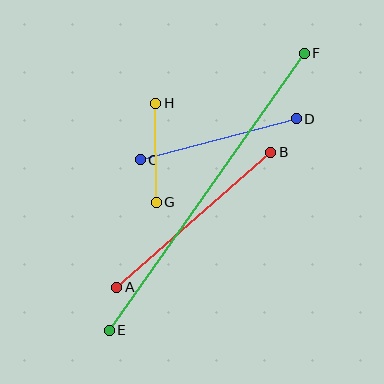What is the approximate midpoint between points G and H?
The midpoint is at approximately (156, 153) pixels.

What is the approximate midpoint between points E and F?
The midpoint is at approximately (207, 192) pixels.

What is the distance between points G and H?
The distance is approximately 99 pixels.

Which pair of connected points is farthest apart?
Points E and F are farthest apart.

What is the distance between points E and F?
The distance is approximately 339 pixels.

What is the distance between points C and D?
The distance is approximately 161 pixels.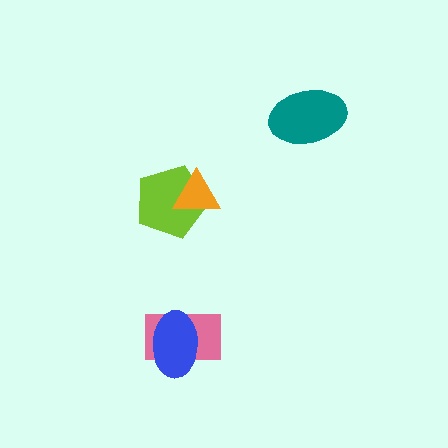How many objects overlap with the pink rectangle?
1 object overlaps with the pink rectangle.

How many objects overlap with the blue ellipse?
1 object overlaps with the blue ellipse.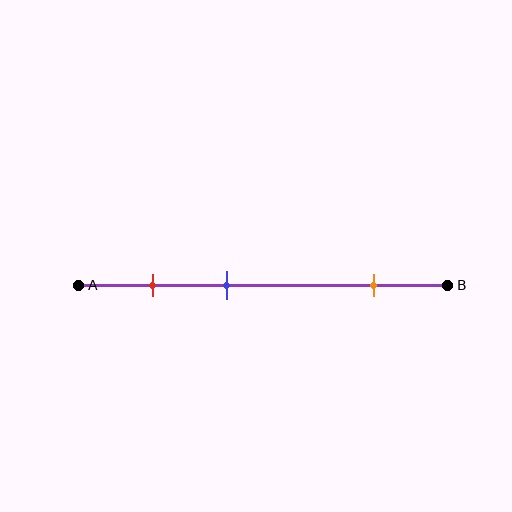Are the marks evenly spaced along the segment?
No, the marks are not evenly spaced.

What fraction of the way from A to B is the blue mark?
The blue mark is approximately 40% (0.4) of the way from A to B.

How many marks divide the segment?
There are 3 marks dividing the segment.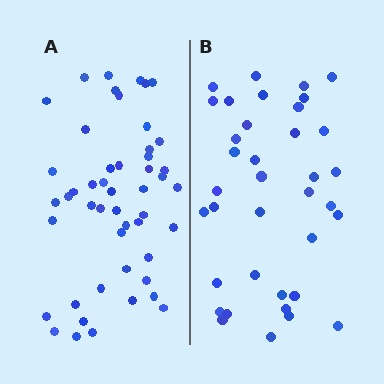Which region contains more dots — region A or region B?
Region A (the left region) has more dots.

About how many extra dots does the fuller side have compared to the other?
Region A has roughly 12 or so more dots than region B.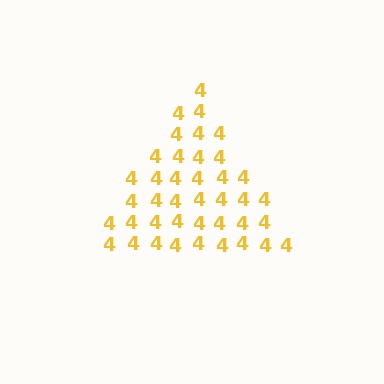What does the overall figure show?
The overall figure shows a triangle.